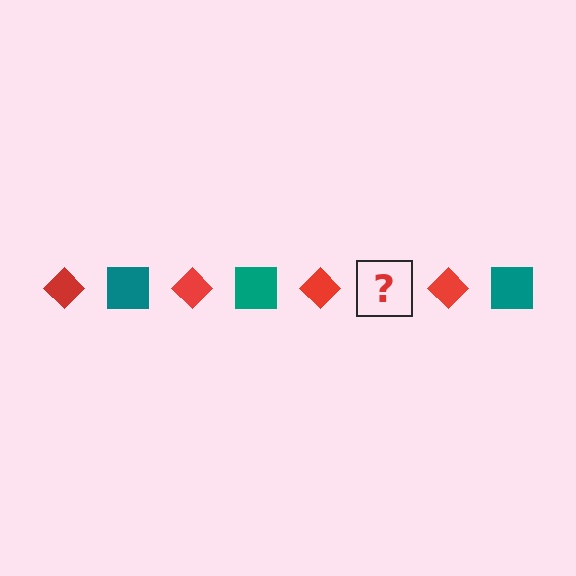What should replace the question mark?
The question mark should be replaced with a teal square.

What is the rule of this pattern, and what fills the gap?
The rule is that the pattern alternates between red diamond and teal square. The gap should be filled with a teal square.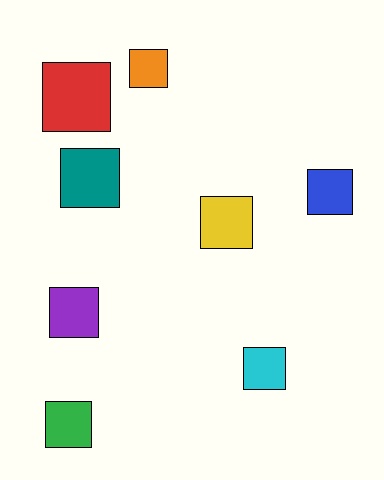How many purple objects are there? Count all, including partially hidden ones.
There is 1 purple object.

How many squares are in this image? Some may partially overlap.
There are 8 squares.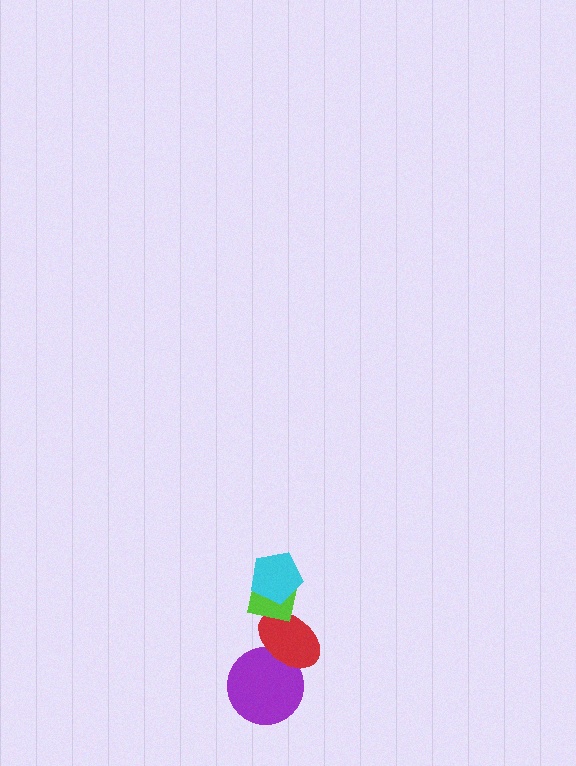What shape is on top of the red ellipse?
The lime square is on top of the red ellipse.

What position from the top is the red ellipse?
The red ellipse is 3rd from the top.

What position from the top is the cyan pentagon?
The cyan pentagon is 1st from the top.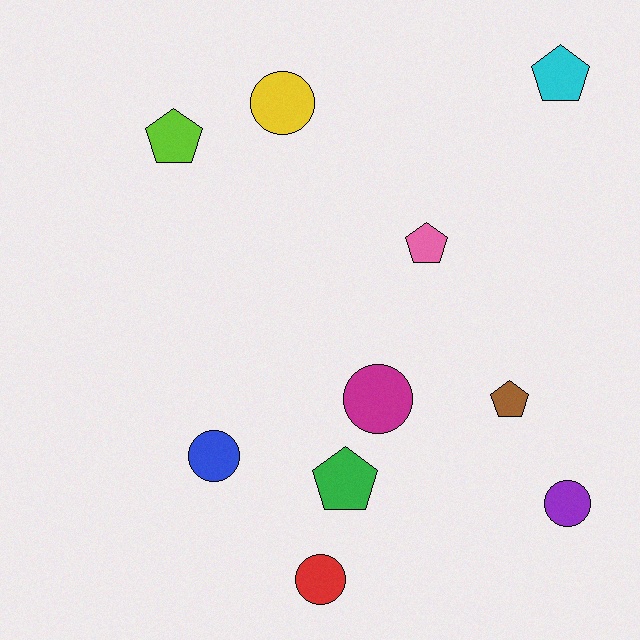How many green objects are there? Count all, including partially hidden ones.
There is 1 green object.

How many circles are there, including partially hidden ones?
There are 5 circles.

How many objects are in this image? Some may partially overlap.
There are 10 objects.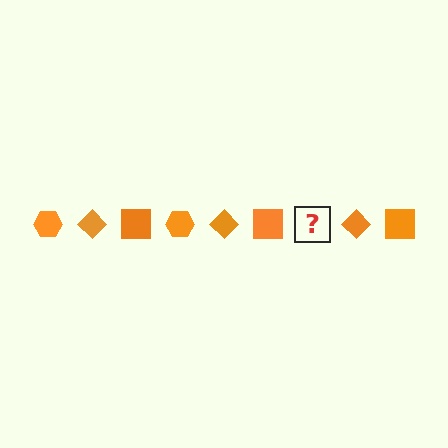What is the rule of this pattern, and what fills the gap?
The rule is that the pattern cycles through hexagon, diamond, square shapes in orange. The gap should be filled with an orange hexagon.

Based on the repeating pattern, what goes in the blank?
The blank should be an orange hexagon.